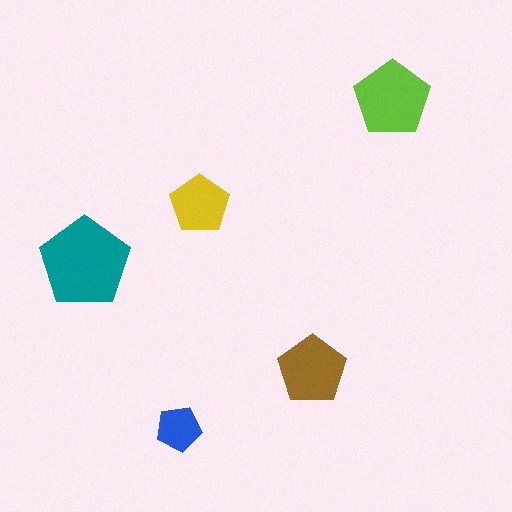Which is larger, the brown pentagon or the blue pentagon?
The brown one.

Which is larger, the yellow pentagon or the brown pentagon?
The brown one.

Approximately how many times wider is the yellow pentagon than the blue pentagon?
About 1.5 times wider.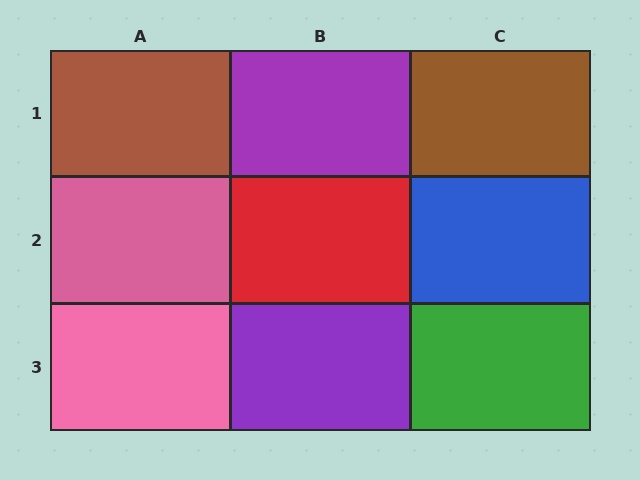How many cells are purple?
2 cells are purple.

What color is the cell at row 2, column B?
Red.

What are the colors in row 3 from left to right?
Pink, purple, green.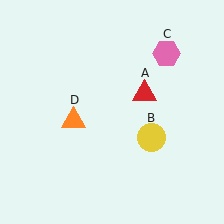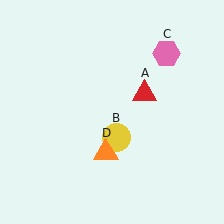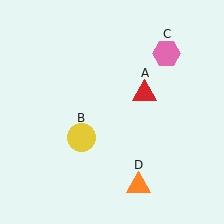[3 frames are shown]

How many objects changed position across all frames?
2 objects changed position: yellow circle (object B), orange triangle (object D).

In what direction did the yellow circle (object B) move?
The yellow circle (object B) moved left.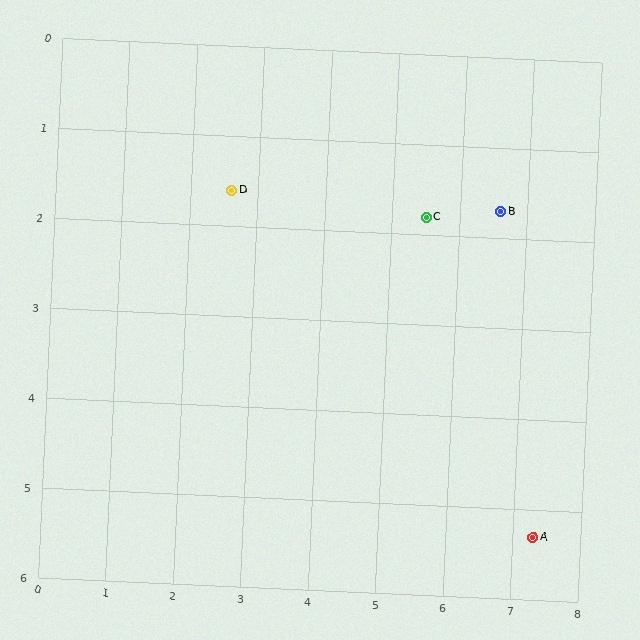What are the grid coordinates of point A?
Point A is at approximately (7.3, 5.3).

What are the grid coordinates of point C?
Point C is at approximately (5.5, 1.8).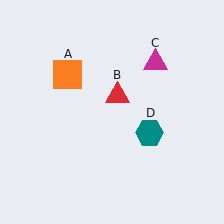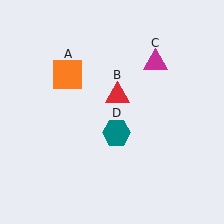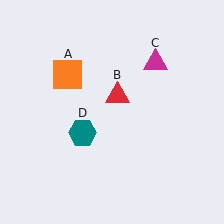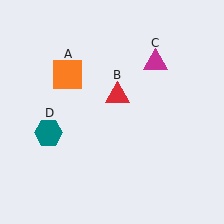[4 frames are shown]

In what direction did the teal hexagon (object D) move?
The teal hexagon (object D) moved left.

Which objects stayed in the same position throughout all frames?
Orange square (object A) and red triangle (object B) and magenta triangle (object C) remained stationary.